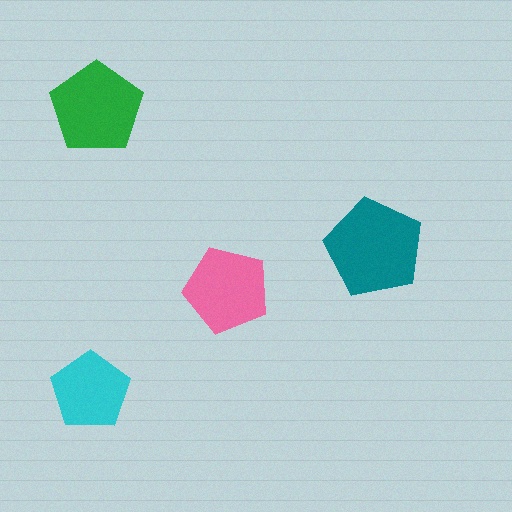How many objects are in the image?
There are 4 objects in the image.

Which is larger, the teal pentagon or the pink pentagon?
The teal one.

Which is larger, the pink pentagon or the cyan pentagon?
The pink one.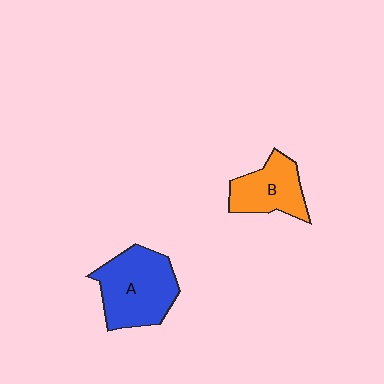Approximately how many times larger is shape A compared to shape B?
Approximately 1.5 times.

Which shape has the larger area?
Shape A (blue).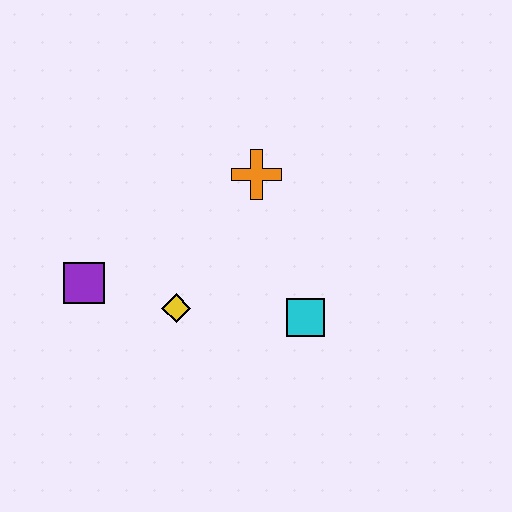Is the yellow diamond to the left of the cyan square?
Yes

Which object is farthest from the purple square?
The cyan square is farthest from the purple square.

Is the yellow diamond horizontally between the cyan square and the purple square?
Yes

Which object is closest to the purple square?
The yellow diamond is closest to the purple square.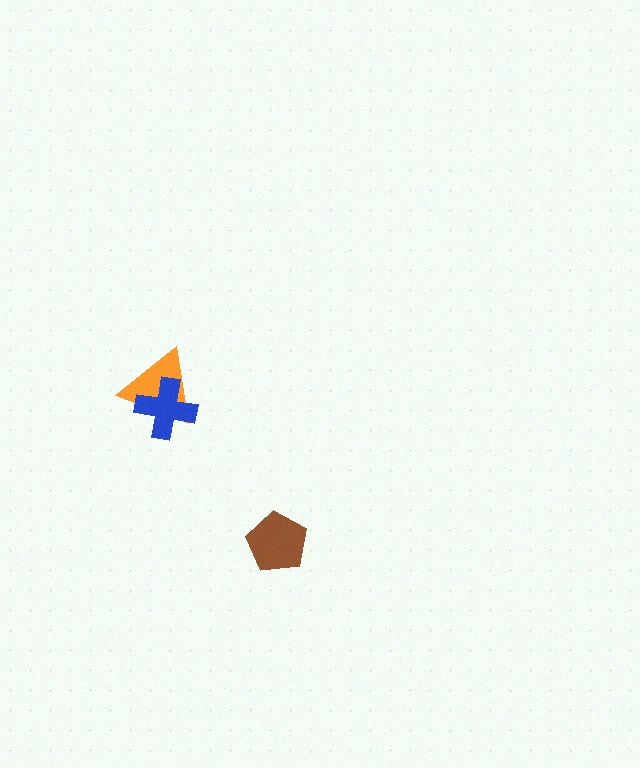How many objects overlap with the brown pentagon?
0 objects overlap with the brown pentagon.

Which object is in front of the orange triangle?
The blue cross is in front of the orange triangle.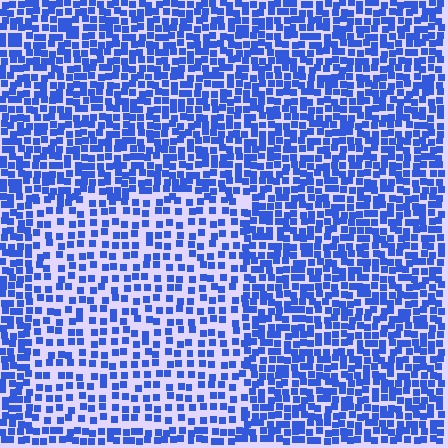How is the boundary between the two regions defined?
The boundary is defined by a change in element density (approximately 1.8x ratio). All elements are the same color, size, and shape.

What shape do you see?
I see a rectangle.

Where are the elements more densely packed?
The elements are more densely packed outside the rectangle boundary.